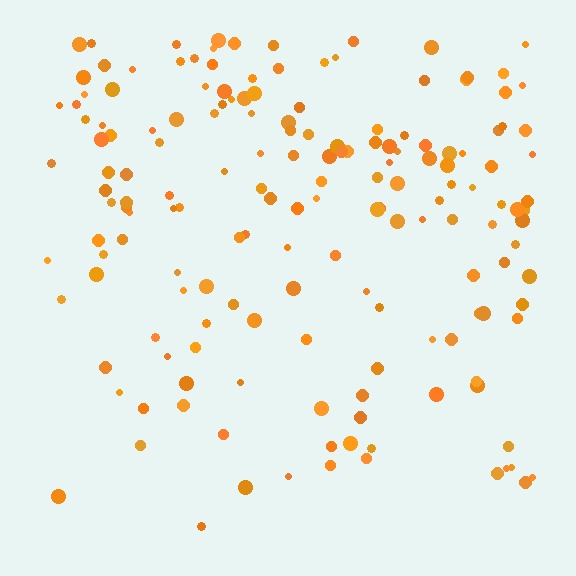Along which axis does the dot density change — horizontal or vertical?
Vertical.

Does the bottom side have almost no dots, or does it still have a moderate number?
Still a moderate number, just noticeably fewer than the top.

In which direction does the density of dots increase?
From bottom to top, with the top side densest.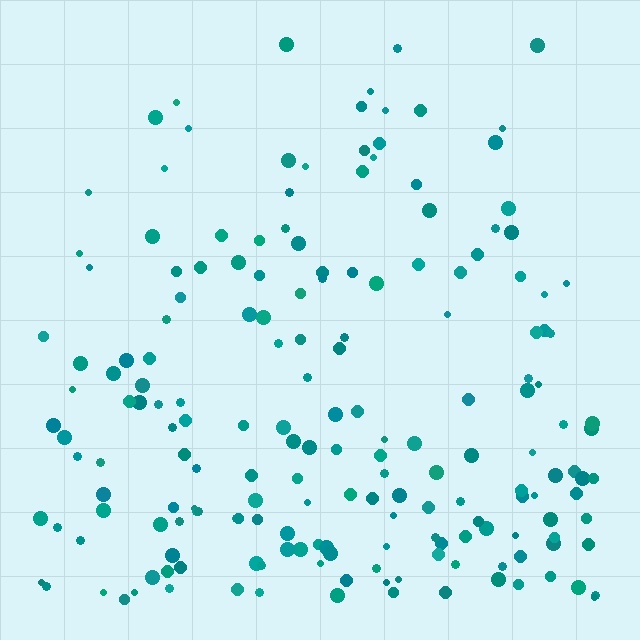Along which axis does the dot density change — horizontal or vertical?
Vertical.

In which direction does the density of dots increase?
From top to bottom, with the bottom side densest.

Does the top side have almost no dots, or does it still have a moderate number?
Still a moderate number, just noticeably fewer than the bottom.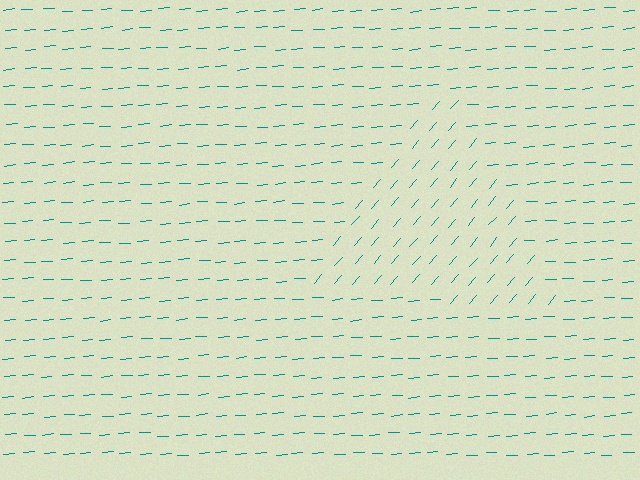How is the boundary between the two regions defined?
The boundary is defined purely by a change in line orientation (approximately 45 degrees difference). All lines are the same color and thickness.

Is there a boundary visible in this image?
Yes, there is a texture boundary formed by a change in line orientation.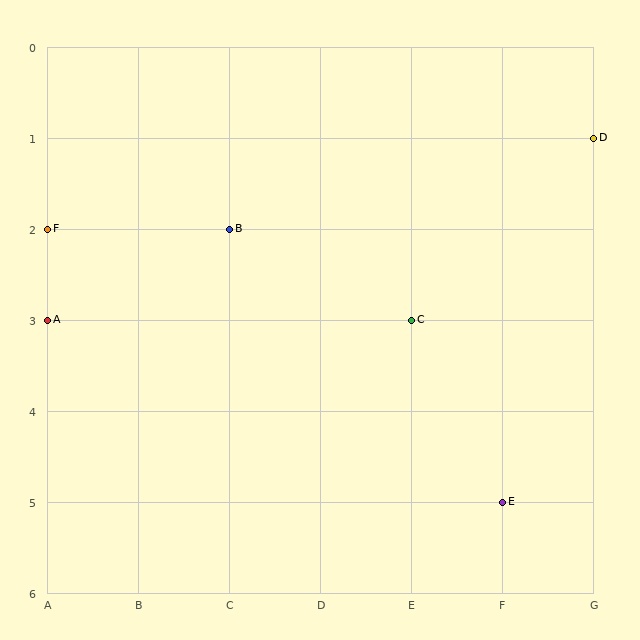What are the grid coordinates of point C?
Point C is at grid coordinates (E, 3).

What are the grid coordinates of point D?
Point D is at grid coordinates (G, 1).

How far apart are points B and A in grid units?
Points B and A are 2 columns and 1 row apart (about 2.2 grid units diagonally).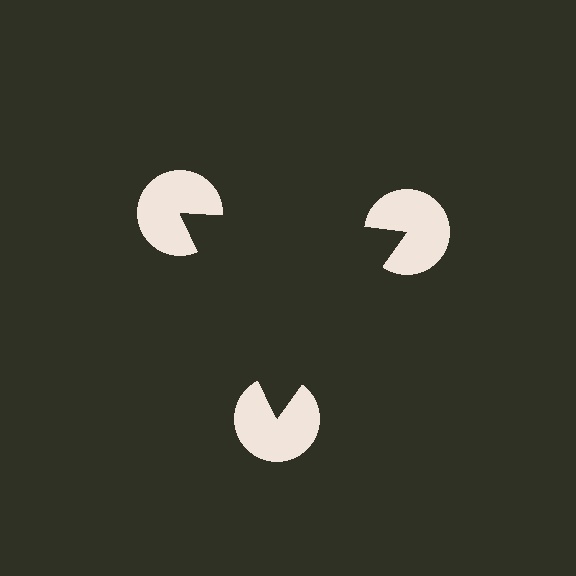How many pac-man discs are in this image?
There are 3 — one at each vertex of the illusory triangle.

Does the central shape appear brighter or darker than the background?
It typically appears slightly darker than the background, even though no actual brightness change is drawn.